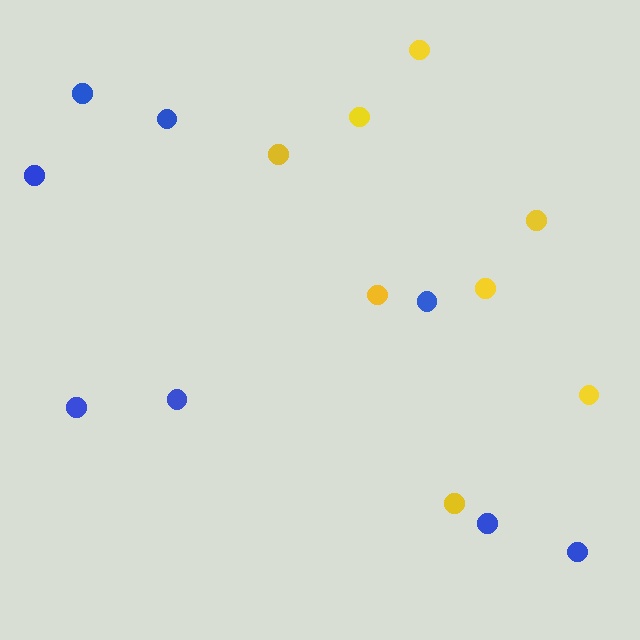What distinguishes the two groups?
There are 2 groups: one group of blue circles (8) and one group of yellow circles (8).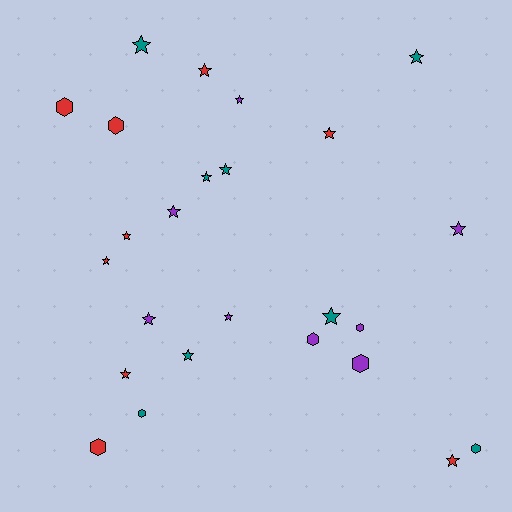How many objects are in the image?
There are 25 objects.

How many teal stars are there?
There are 6 teal stars.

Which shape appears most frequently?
Star, with 17 objects.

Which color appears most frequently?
Red, with 9 objects.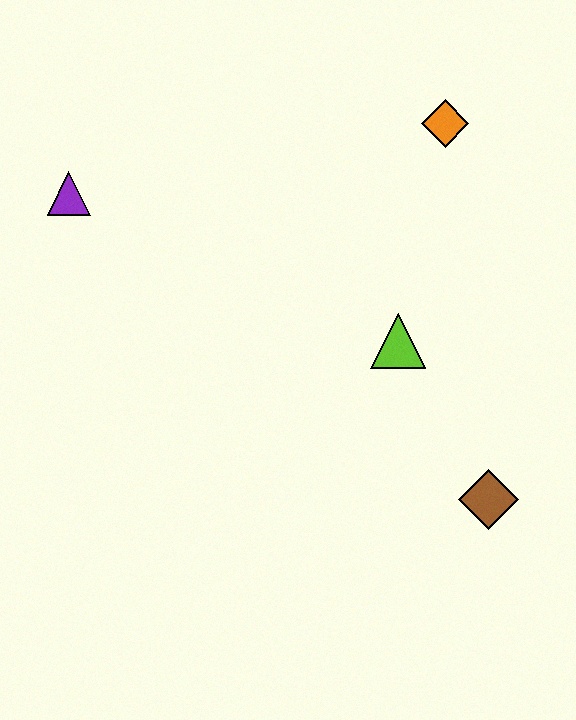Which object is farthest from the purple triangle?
The brown diamond is farthest from the purple triangle.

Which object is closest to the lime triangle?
The brown diamond is closest to the lime triangle.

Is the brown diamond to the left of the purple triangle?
No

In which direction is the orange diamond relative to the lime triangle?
The orange diamond is above the lime triangle.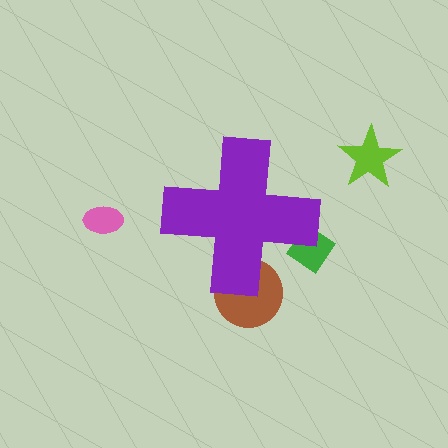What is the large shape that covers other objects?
A purple cross.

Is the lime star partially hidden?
No, the lime star is fully visible.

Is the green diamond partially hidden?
Yes, the green diamond is partially hidden behind the purple cross.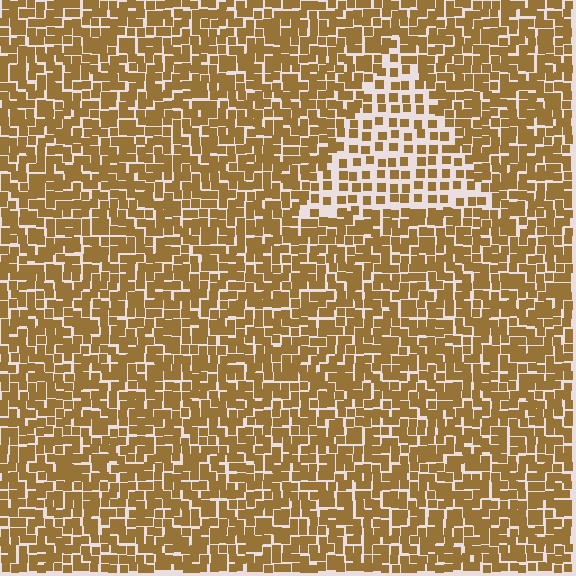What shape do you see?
I see a triangle.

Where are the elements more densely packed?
The elements are more densely packed outside the triangle boundary.